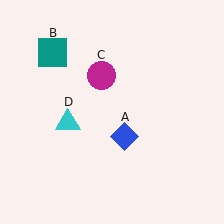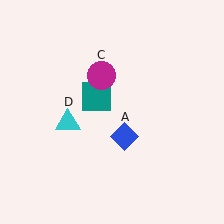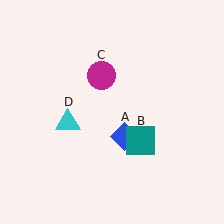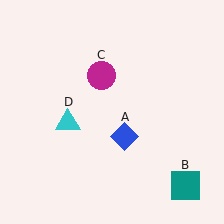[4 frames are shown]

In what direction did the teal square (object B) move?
The teal square (object B) moved down and to the right.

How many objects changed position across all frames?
1 object changed position: teal square (object B).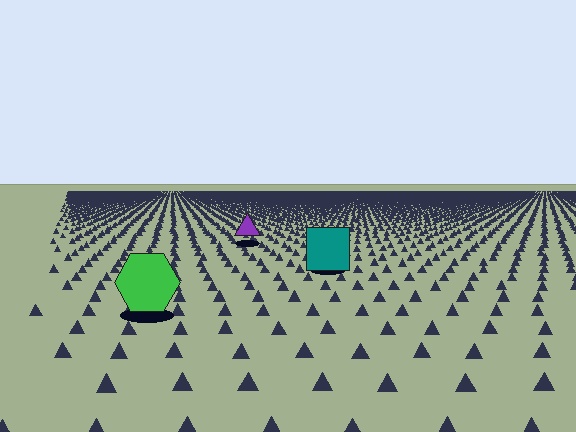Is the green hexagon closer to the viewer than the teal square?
Yes. The green hexagon is closer — you can tell from the texture gradient: the ground texture is coarser near it.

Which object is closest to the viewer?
The green hexagon is closest. The texture marks near it are larger and more spread out.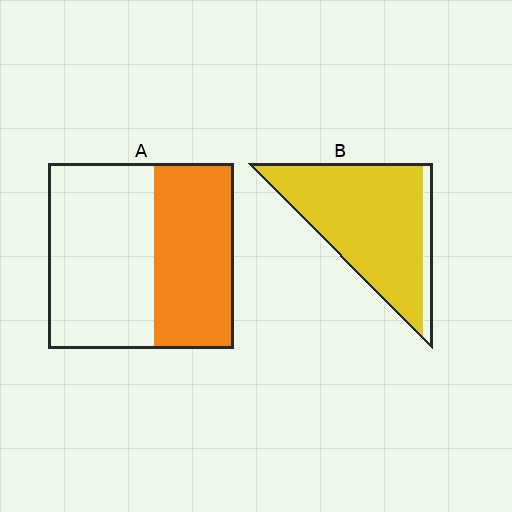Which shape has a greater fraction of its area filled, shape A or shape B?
Shape B.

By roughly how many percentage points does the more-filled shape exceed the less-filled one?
By roughly 45 percentage points (B over A).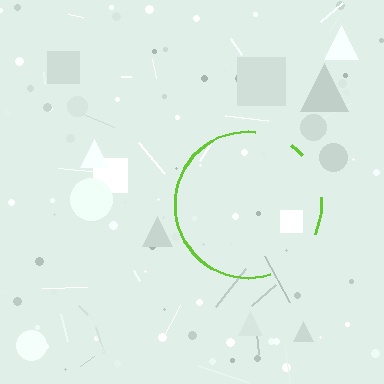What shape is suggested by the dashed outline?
The dashed outline suggests a circle.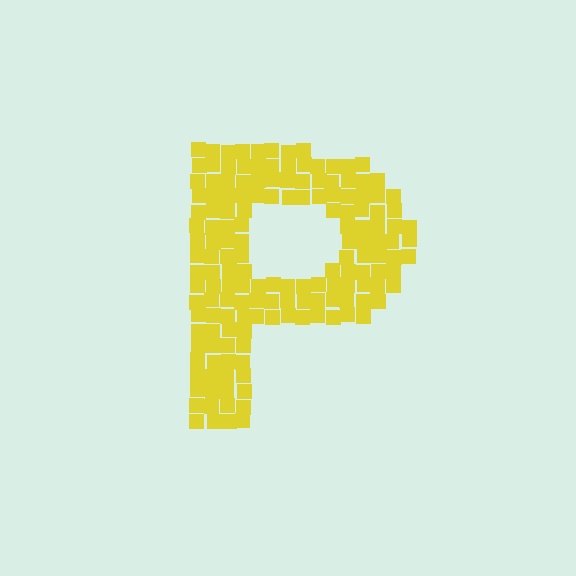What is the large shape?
The large shape is the letter P.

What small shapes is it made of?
It is made of small squares.